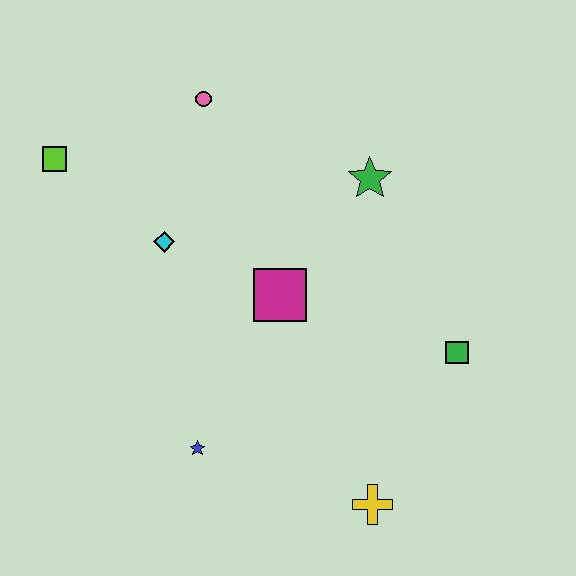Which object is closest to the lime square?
The cyan diamond is closest to the lime square.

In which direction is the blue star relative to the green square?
The blue star is to the left of the green square.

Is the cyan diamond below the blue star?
No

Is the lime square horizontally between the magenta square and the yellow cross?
No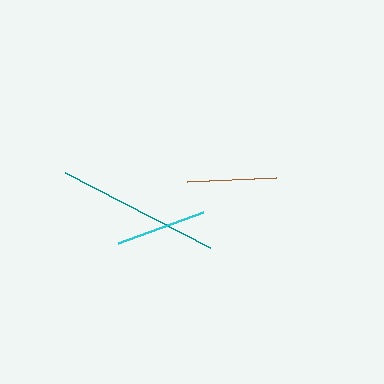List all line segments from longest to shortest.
From longest to shortest: teal, cyan, brown.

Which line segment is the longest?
The teal line is the longest at approximately 163 pixels.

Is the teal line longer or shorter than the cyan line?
The teal line is longer than the cyan line.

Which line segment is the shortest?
The brown line is the shortest at approximately 89 pixels.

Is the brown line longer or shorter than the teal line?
The teal line is longer than the brown line.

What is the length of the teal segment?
The teal segment is approximately 163 pixels long.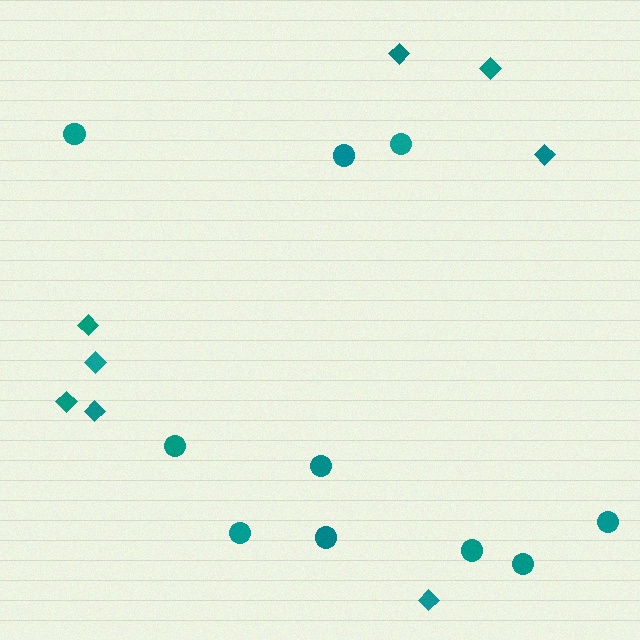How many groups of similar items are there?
There are 2 groups: one group of diamonds (8) and one group of circles (10).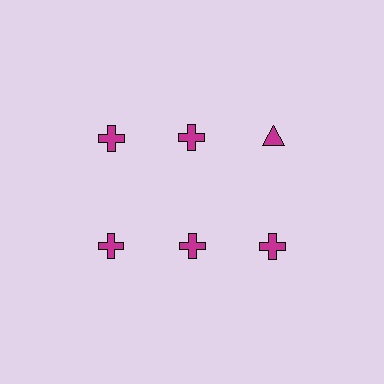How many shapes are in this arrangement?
There are 6 shapes arranged in a grid pattern.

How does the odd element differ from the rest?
It has a different shape: triangle instead of cross.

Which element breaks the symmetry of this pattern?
The magenta triangle in the top row, center column breaks the symmetry. All other shapes are magenta crosses.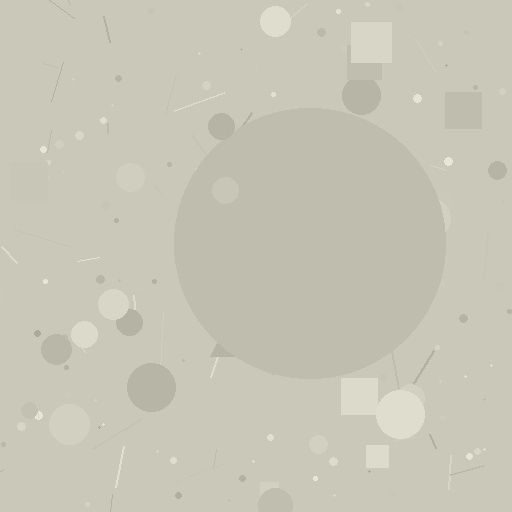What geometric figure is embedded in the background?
A circle is embedded in the background.